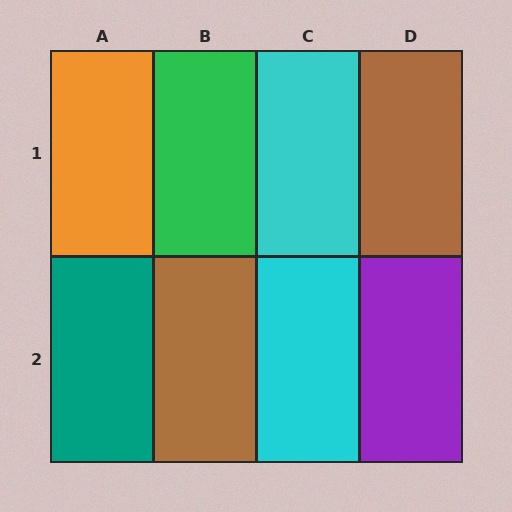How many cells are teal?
1 cell is teal.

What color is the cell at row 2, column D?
Purple.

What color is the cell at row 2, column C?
Cyan.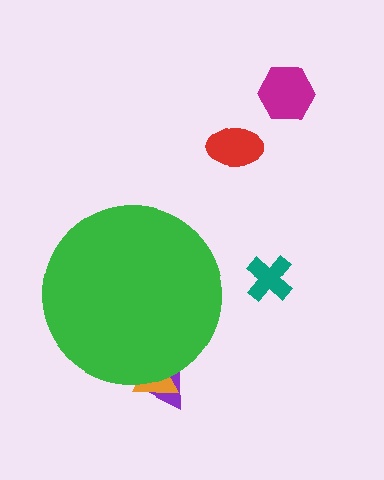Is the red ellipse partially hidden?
No, the red ellipse is fully visible.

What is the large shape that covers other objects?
A green circle.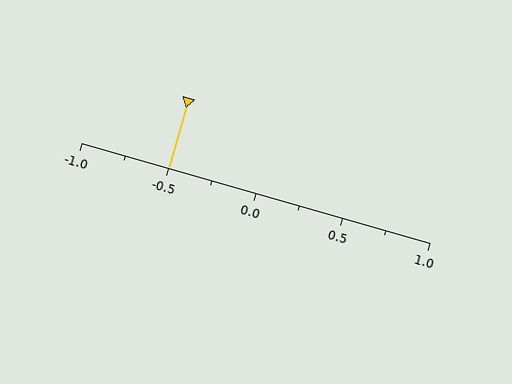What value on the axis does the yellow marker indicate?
The marker indicates approximately -0.5.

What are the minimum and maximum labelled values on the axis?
The axis runs from -1.0 to 1.0.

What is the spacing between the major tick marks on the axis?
The major ticks are spaced 0.5 apart.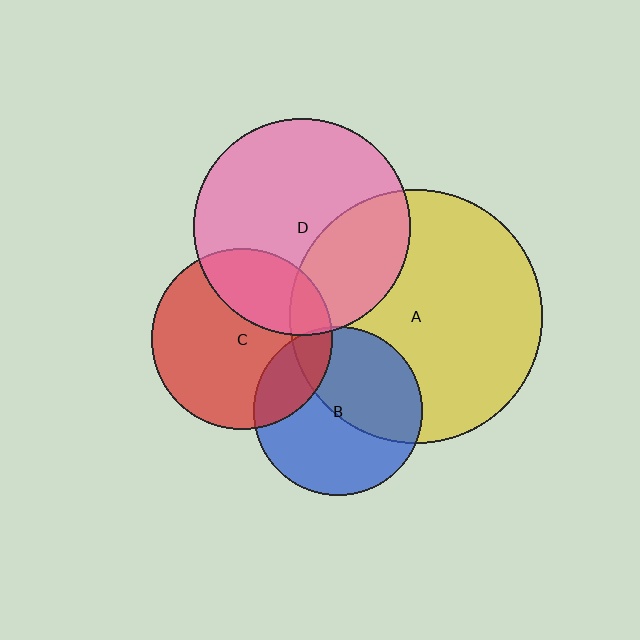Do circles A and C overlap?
Yes.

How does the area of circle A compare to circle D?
Approximately 1.4 times.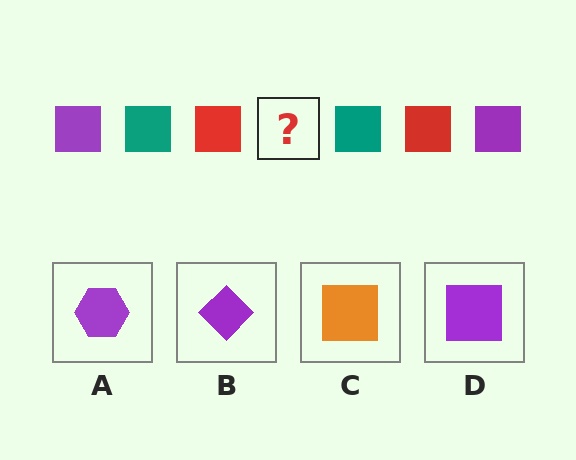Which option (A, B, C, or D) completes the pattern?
D.